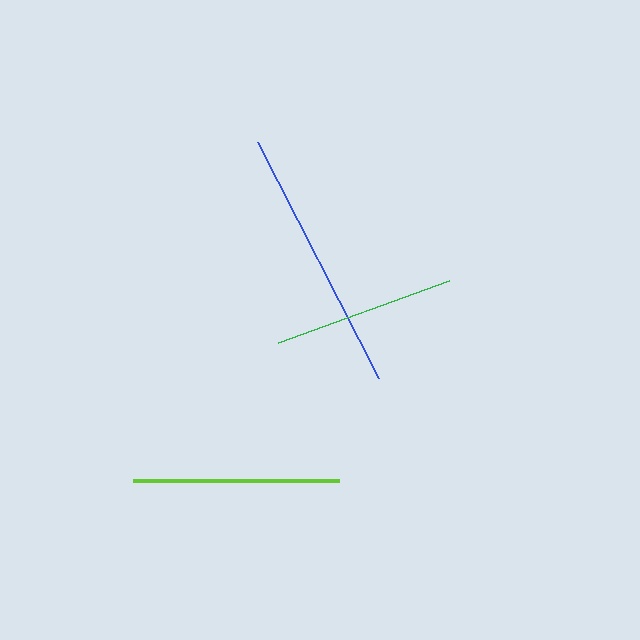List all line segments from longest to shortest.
From longest to shortest: blue, lime, green.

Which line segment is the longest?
The blue line is the longest at approximately 264 pixels.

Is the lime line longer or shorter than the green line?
The lime line is longer than the green line.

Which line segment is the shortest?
The green line is the shortest at approximately 182 pixels.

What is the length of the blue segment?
The blue segment is approximately 264 pixels long.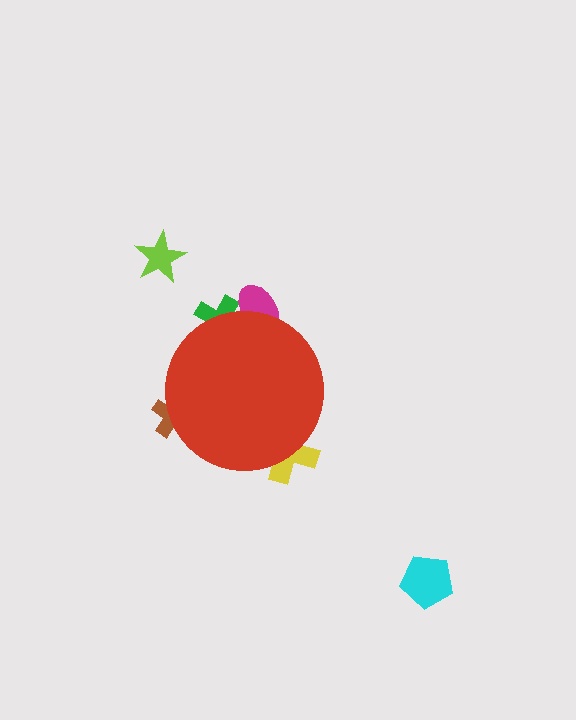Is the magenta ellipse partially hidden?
Yes, the magenta ellipse is partially hidden behind the red circle.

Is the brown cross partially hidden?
Yes, the brown cross is partially hidden behind the red circle.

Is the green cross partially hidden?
Yes, the green cross is partially hidden behind the red circle.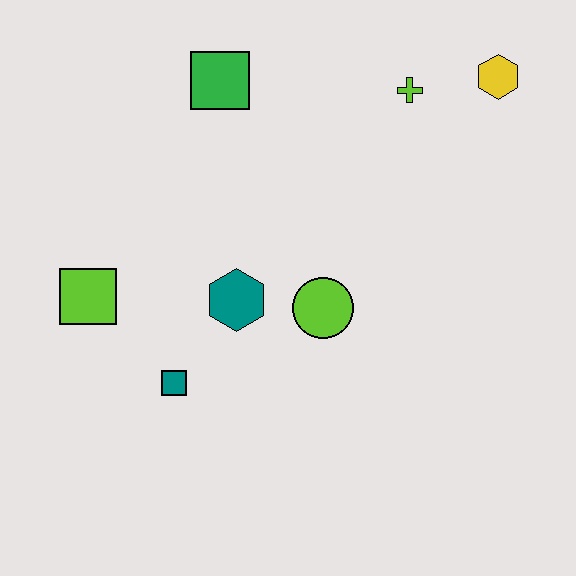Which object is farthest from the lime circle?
The yellow hexagon is farthest from the lime circle.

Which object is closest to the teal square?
The teal hexagon is closest to the teal square.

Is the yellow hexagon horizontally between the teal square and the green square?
No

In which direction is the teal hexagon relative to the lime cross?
The teal hexagon is below the lime cross.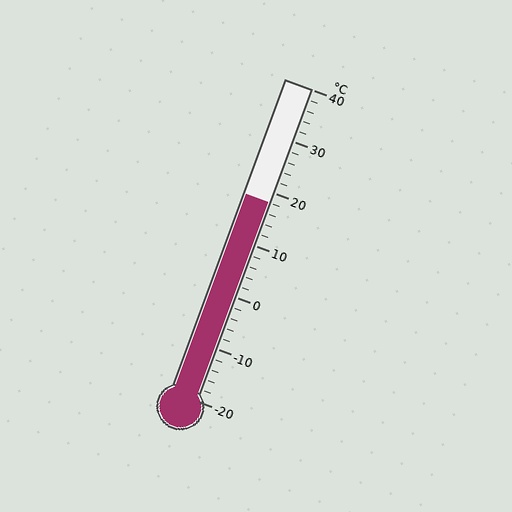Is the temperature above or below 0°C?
The temperature is above 0°C.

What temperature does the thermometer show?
The thermometer shows approximately 18°C.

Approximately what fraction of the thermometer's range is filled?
The thermometer is filled to approximately 65% of its range.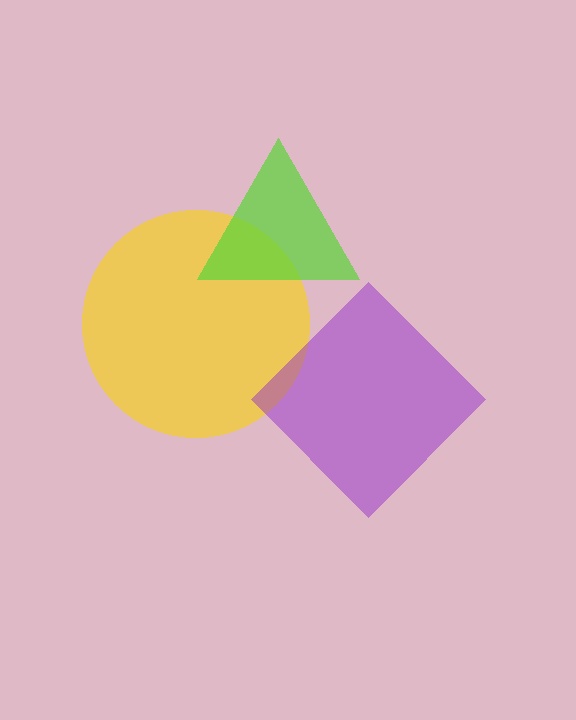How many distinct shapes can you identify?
There are 3 distinct shapes: a yellow circle, a purple diamond, a lime triangle.